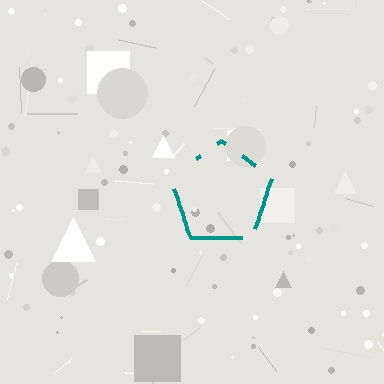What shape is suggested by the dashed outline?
The dashed outline suggests a pentagon.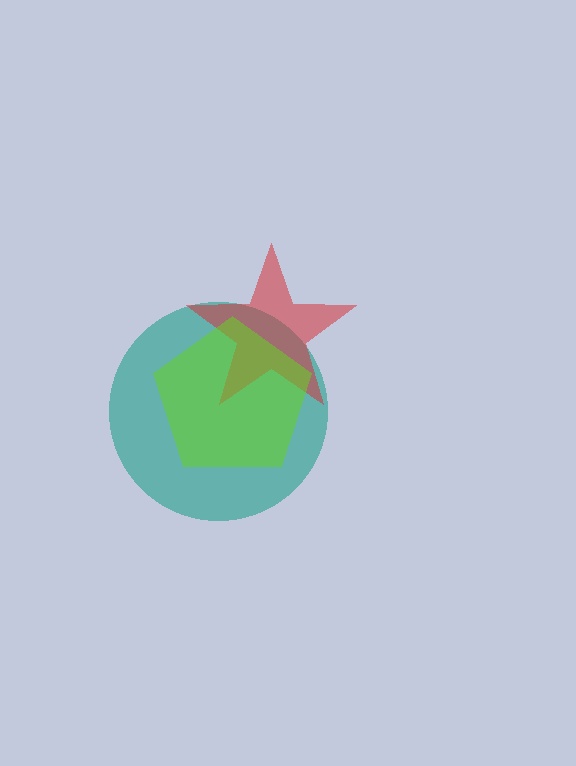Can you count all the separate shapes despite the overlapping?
Yes, there are 3 separate shapes.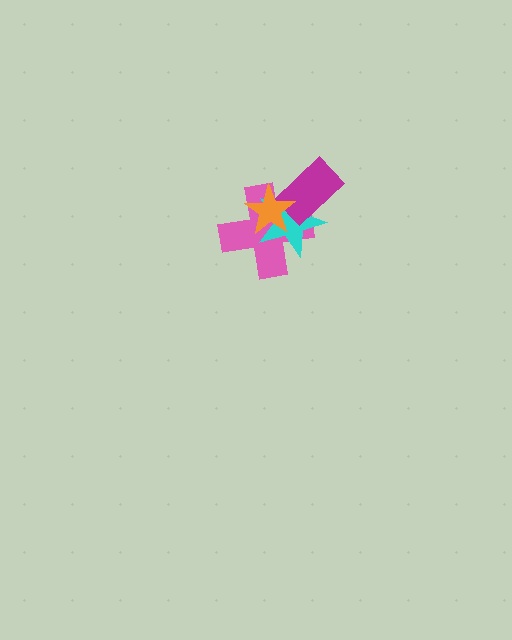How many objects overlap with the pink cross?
3 objects overlap with the pink cross.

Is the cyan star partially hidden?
Yes, it is partially covered by another shape.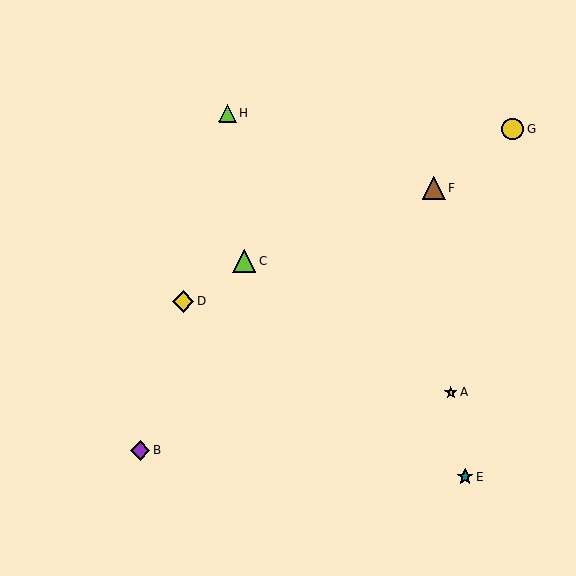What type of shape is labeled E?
Shape E is a teal star.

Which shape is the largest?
The lime triangle (labeled C) is the largest.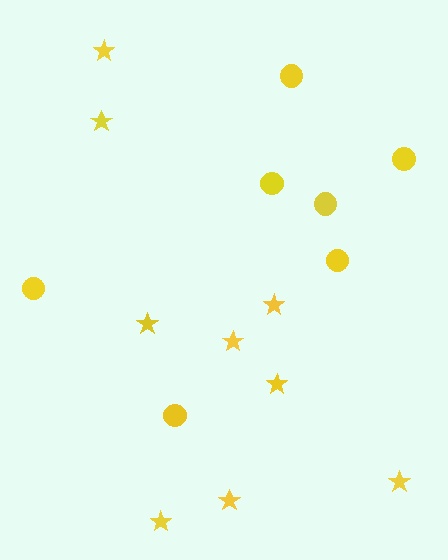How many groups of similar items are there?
There are 2 groups: one group of circles (7) and one group of stars (9).